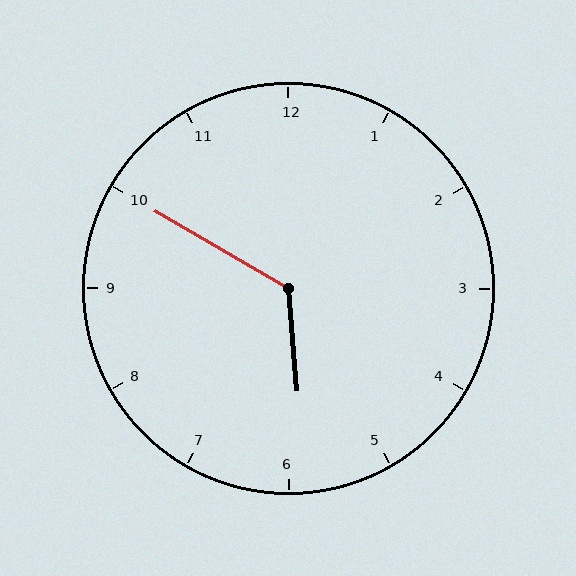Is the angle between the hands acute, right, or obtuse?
It is obtuse.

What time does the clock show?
5:50.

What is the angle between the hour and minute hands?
Approximately 125 degrees.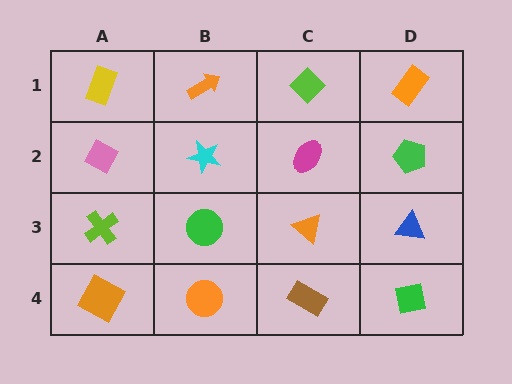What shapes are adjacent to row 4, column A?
A lime cross (row 3, column A), an orange circle (row 4, column B).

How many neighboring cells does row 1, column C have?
3.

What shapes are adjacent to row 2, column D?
An orange rectangle (row 1, column D), a blue triangle (row 3, column D), a magenta ellipse (row 2, column C).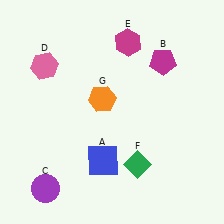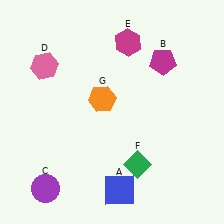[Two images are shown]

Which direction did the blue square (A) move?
The blue square (A) moved down.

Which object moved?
The blue square (A) moved down.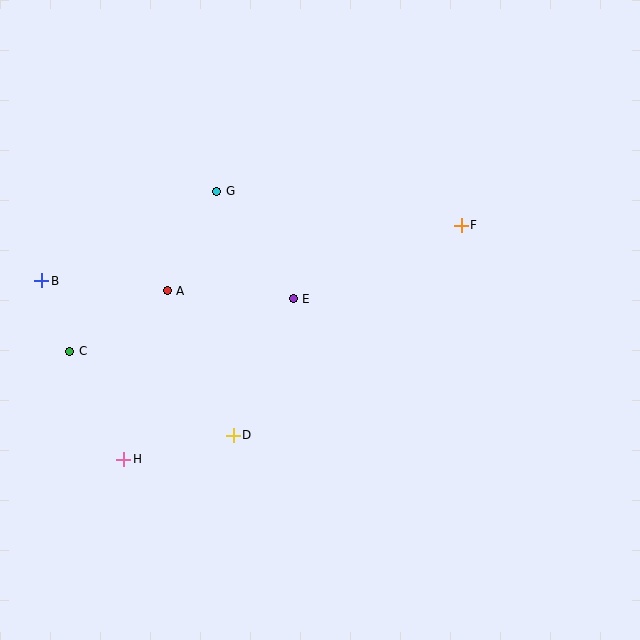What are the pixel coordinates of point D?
Point D is at (233, 435).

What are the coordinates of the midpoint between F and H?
The midpoint between F and H is at (292, 342).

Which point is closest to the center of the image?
Point E at (293, 299) is closest to the center.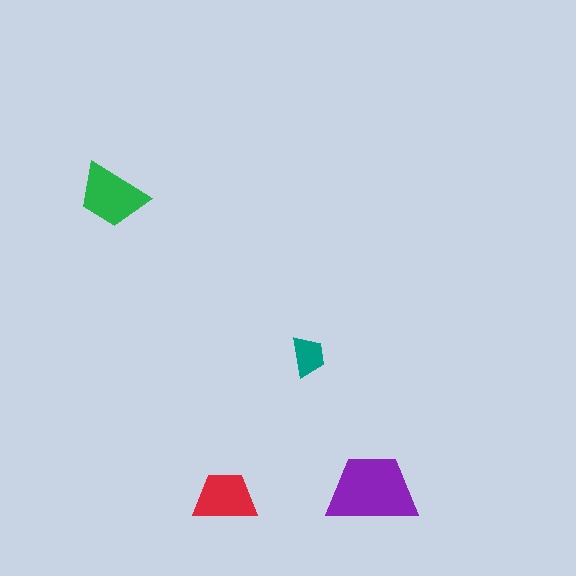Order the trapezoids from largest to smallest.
the purple one, the green one, the red one, the teal one.